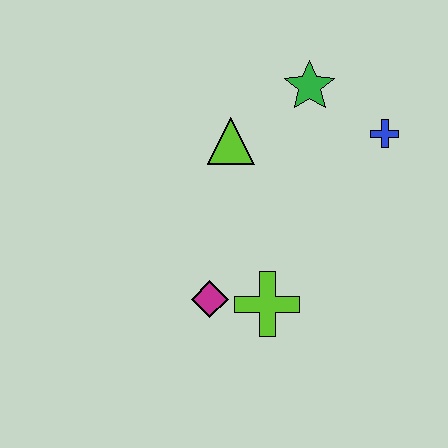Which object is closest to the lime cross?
The magenta diamond is closest to the lime cross.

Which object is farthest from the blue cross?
The magenta diamond is farthest from the blue cross.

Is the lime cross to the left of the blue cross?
Yes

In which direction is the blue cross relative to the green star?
The blue cross is to the right of the green star.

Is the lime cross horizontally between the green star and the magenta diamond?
Yes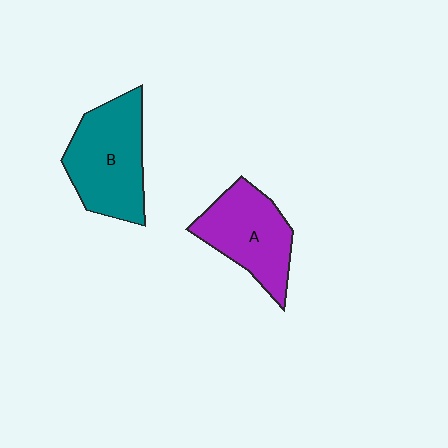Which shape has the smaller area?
Shape A (purple).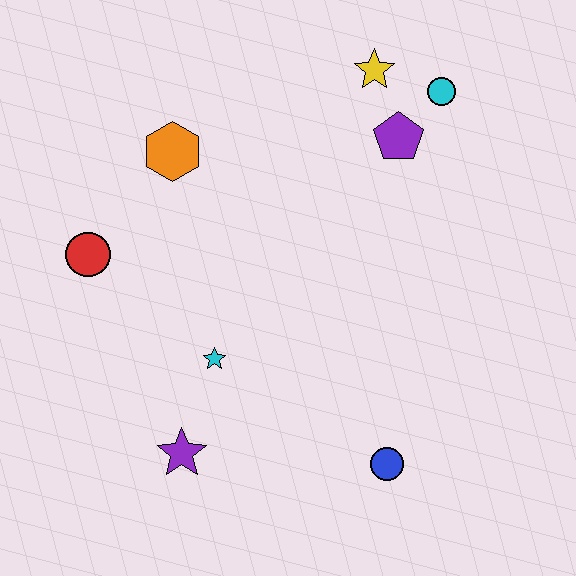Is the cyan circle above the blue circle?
Yes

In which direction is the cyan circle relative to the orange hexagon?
The cyan circle is to the right of the orange hexagon.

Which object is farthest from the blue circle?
The yellow star is farthest from the blue circle.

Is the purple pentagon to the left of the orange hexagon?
No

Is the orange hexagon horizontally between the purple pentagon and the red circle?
Yes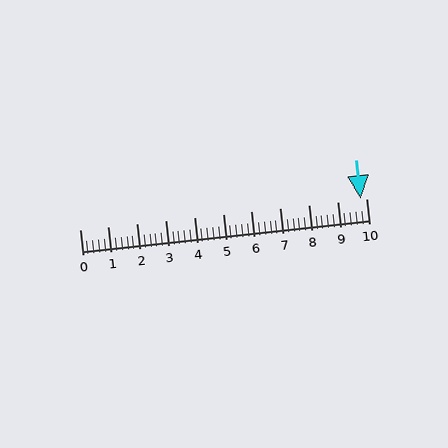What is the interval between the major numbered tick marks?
The major tick marks are spaced 1 units apart.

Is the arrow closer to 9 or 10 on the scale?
The arrow is closer to 10.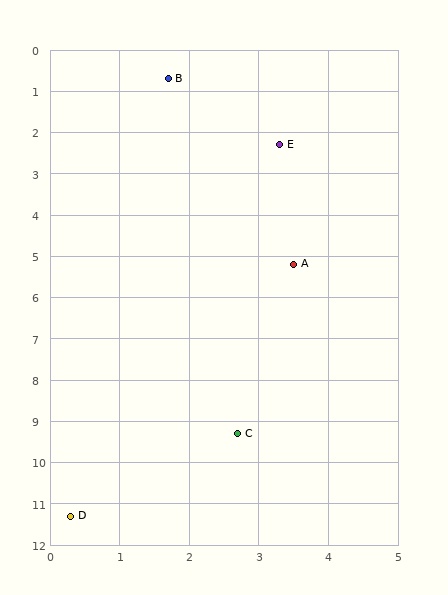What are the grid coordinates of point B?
Point B is at approximately (1.7, 0.7).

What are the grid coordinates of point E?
Point E is at approximately (3.3, 2.3).